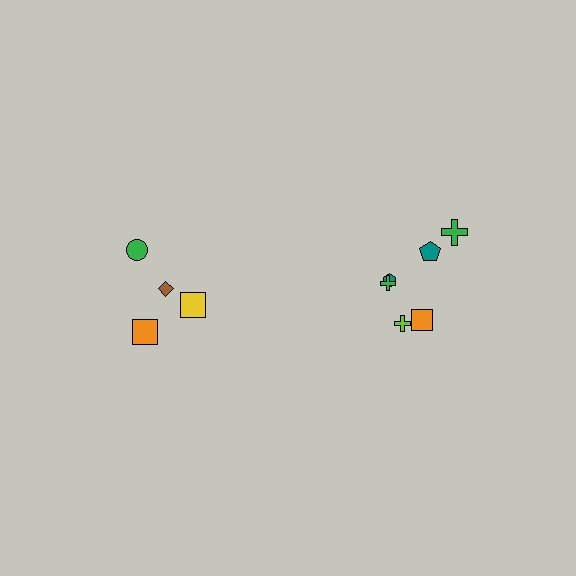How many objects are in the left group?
There are 4 objects.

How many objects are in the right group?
There are 6 objects.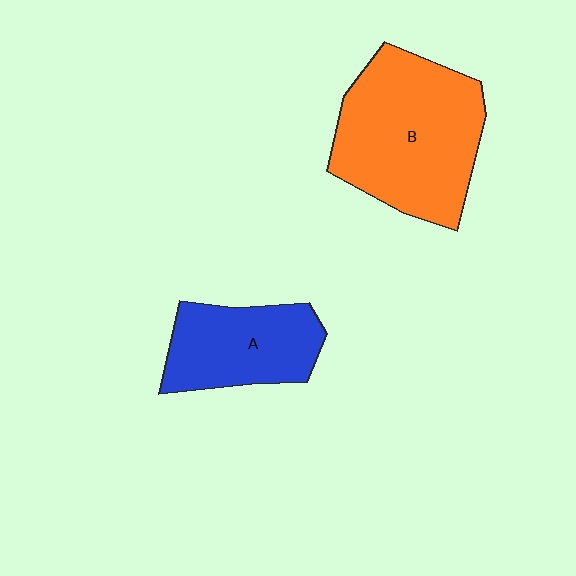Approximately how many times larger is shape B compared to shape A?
Approximately 1.7 times.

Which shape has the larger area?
Shape B (orange).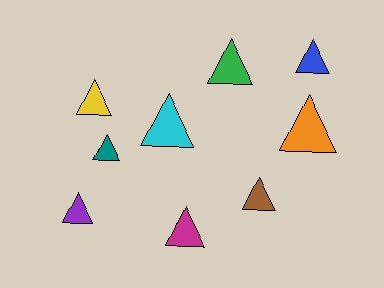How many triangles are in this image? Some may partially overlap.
There are 9 triangles.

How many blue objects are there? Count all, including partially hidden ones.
There is 1 blue object.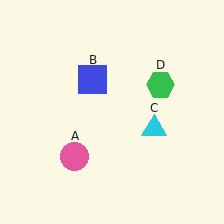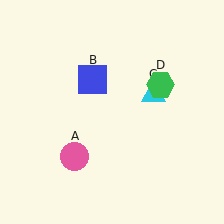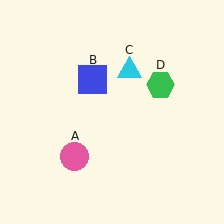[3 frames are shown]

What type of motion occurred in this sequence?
The cyan triangle (object C) rotated counterclockwise around the center of the scene.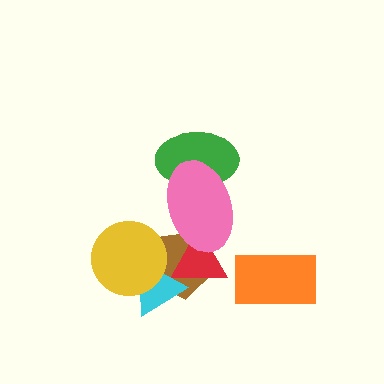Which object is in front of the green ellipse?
The pink ellipse is in front of the green ellipse.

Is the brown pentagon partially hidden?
Yes, it is partially covered by another shape.